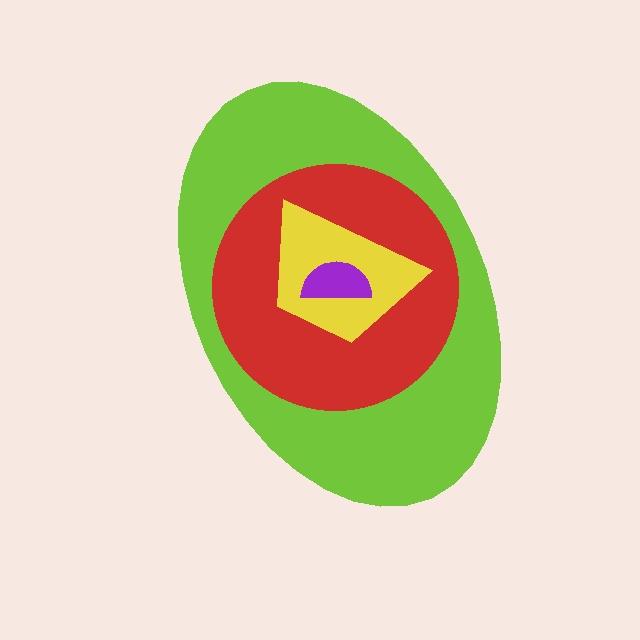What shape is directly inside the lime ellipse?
The red circle.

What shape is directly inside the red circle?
The yellow trapezoid.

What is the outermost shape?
The lime ellipse.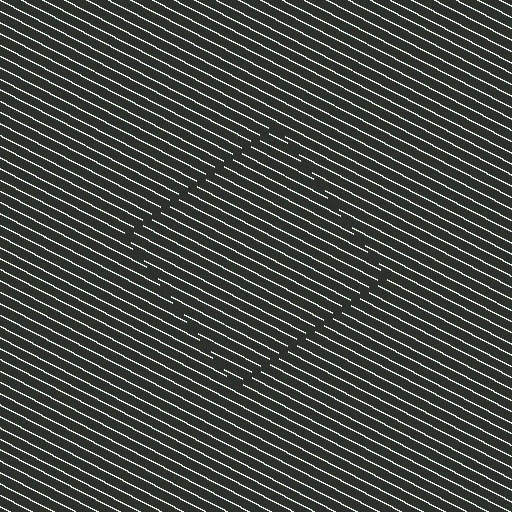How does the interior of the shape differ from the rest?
The interior of the shape contains the same grating, shifted by half a period — the contour is defined by the phase discontinuity where line-ends from the inner and outer gratings abut.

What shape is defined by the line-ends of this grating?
An illusory square. The interior of the shape contains the same grating, shifted by half a period — the contour is defined by the phase discontinuity where line-ends from the inner and outer gratings abut.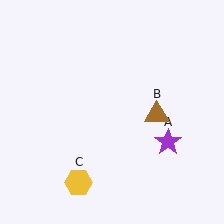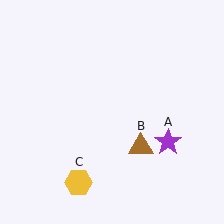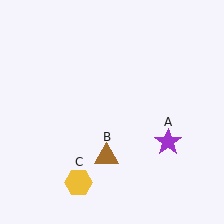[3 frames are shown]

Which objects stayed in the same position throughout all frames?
Purple star (object A) and yellow hexagon (object C) remained stationary.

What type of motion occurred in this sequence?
The brown triangle (object B) rotated clockwise around the center of the scene.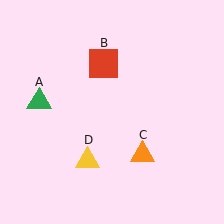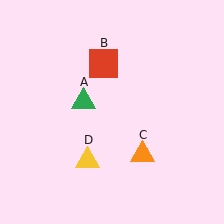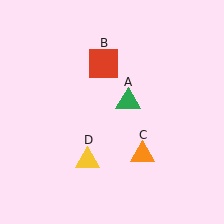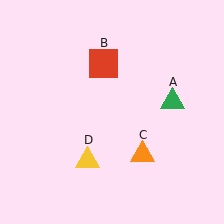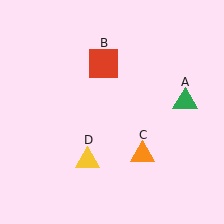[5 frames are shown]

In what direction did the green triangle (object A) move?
The green triangle (object A) moved right.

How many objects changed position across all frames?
1 object changed position: green triangle (object A).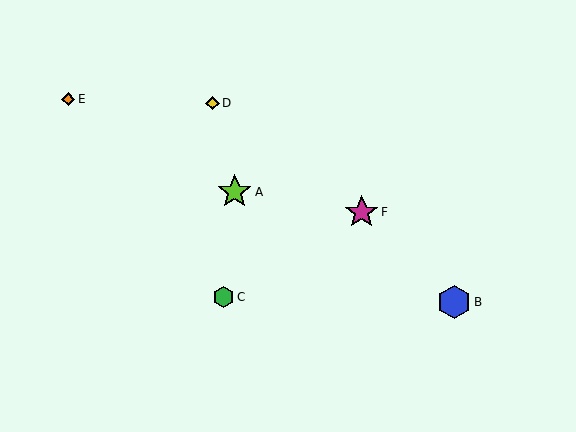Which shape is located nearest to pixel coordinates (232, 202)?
The lime star (labeled A) at (235, 192) is nearest to that location.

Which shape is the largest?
The lime star (labeled A) is the largest.